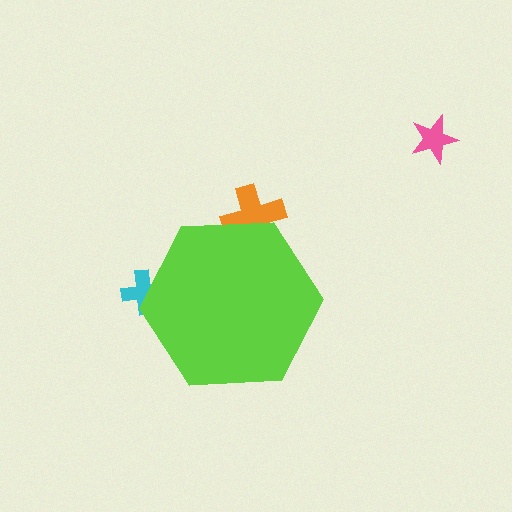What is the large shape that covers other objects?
A lime hexagon.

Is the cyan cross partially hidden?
Yes, the cyan cross is partially hidden behind the lime hexagon.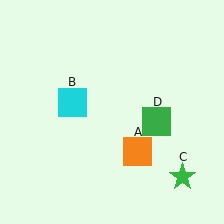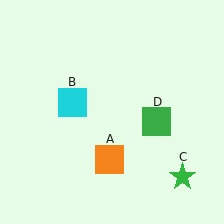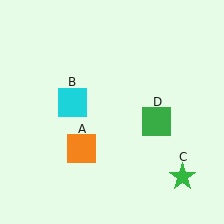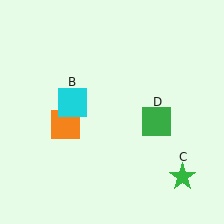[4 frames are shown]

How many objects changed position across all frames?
1 object changed position: orange square (object A).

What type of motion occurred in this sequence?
The orange square (object A) rotated clockwise around the center of the scene.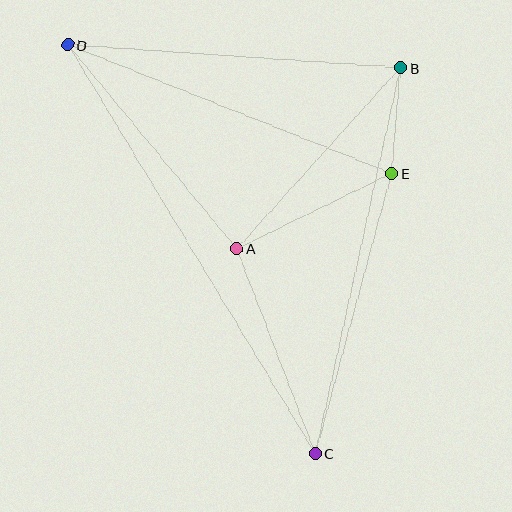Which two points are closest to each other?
Points B and E are closest to each other.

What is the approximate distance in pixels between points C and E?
The distance between C and E is approximately 290 pixels.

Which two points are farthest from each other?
Points C and D are farthest from each other.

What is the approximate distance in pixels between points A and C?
The distance between A and C is approximately 219 pixels.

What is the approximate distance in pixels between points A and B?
The distance between A and B is approximately 243 pixels.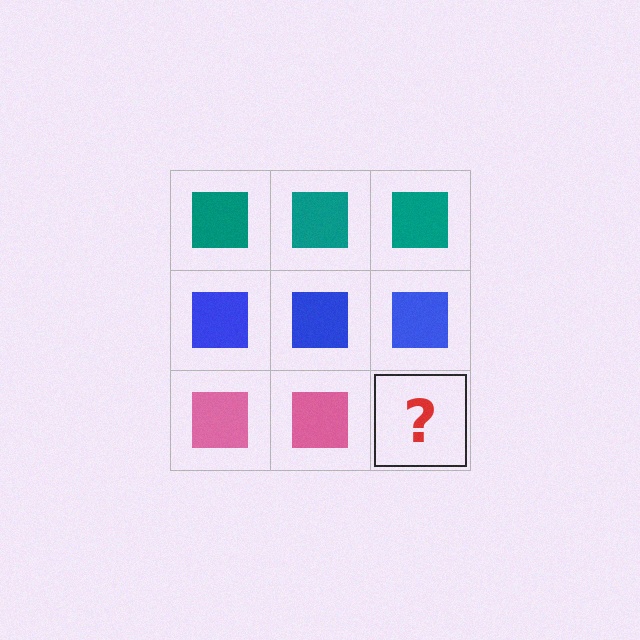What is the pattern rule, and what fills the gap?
The rule is that each row has a consistent color. The gap should be filled with a pink square.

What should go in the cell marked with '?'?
The missing cell should contain a pink square.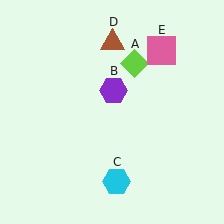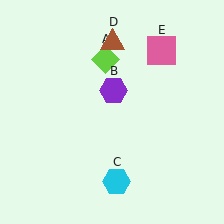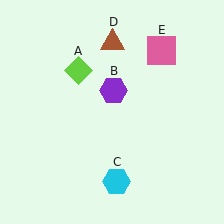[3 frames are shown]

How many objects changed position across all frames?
1 object changed position: lime diamond (object A).